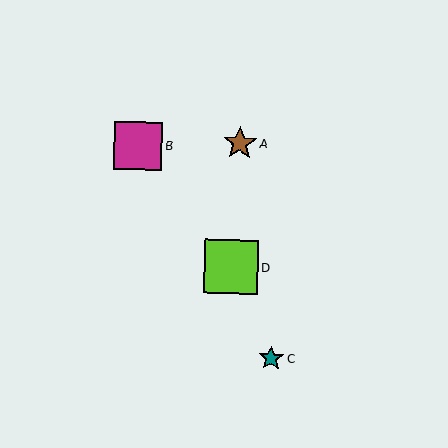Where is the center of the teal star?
The center of the teal star is at (271, 358).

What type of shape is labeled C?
Shape C is a teal star.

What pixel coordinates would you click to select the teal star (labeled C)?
Click at (271, 358) to select the teal star C.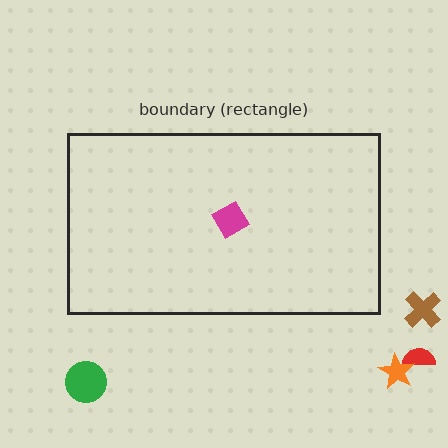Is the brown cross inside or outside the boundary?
Outside.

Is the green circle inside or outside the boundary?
Outside.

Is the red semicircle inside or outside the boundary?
Outside.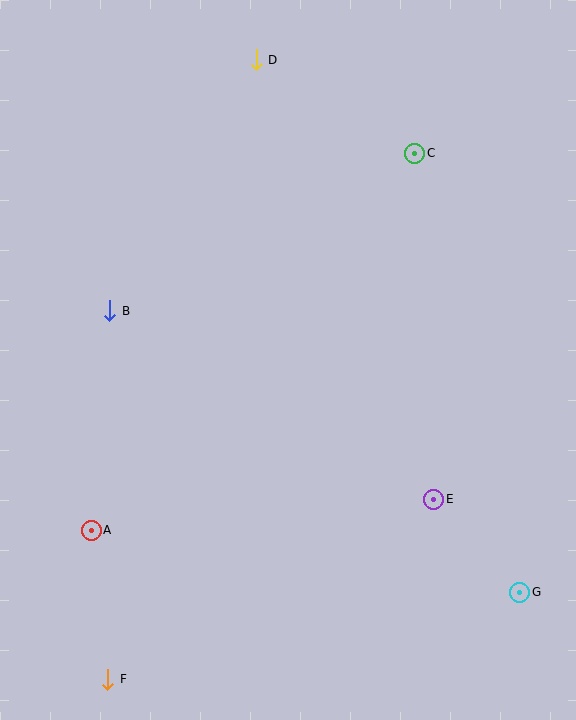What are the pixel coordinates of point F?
Point F is at (108, 679).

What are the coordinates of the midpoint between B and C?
The midpoint between B and C is at (262, 232).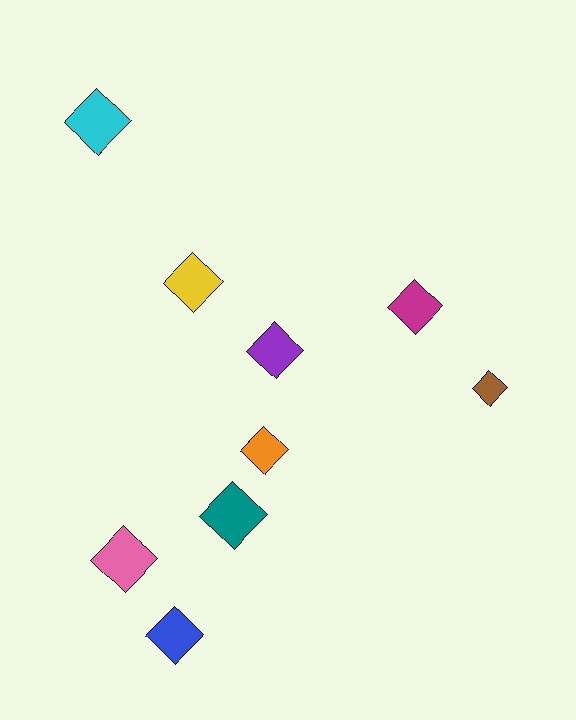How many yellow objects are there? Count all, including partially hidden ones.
There is 1 yellow object.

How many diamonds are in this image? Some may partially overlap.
There are 9 diamonds.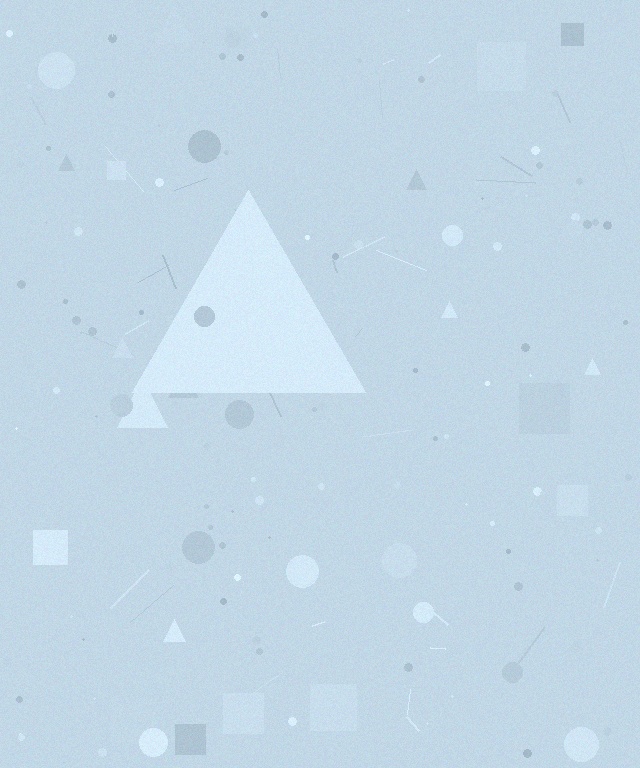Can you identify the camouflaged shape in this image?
The camouflaged shape is a triangle.